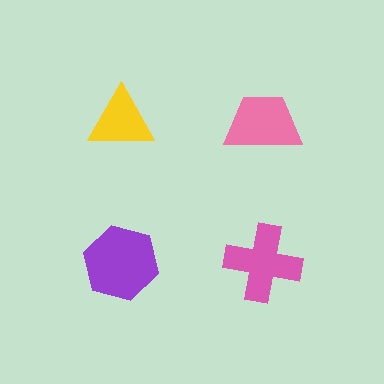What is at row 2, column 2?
A pink cross.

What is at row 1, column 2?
A pink trapezoid.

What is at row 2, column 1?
A purple hexagon.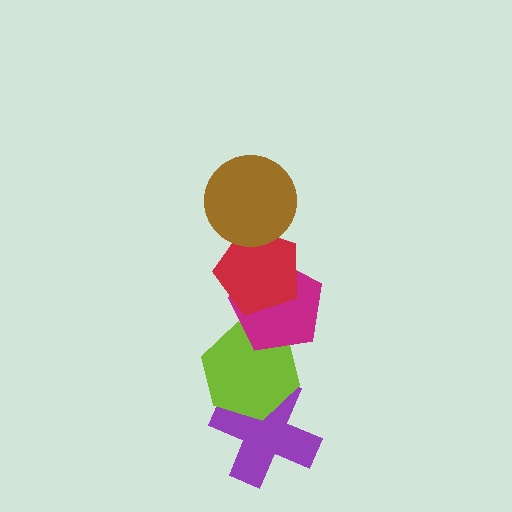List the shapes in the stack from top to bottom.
From top to bottom: the brown circle, the red pentagon, the magenta pentagon, the lime hexagon, the purple cross.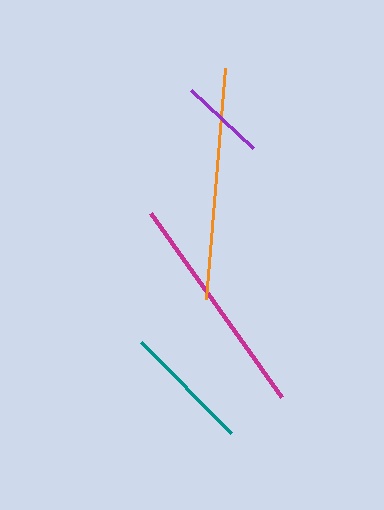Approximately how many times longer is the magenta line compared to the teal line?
The magenta line is approximately 1.8 times the length of the teal line.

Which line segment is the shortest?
The purple line is the shortest at approximately 85 pixels.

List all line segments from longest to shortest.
From longest to shortest: orange, magenta, teal, purple.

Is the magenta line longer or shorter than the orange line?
The orange line is longer than the magenta line.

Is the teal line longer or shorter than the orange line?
The orange line is longer than the teal line.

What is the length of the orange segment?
The orange segment is approximately 232 pixels long.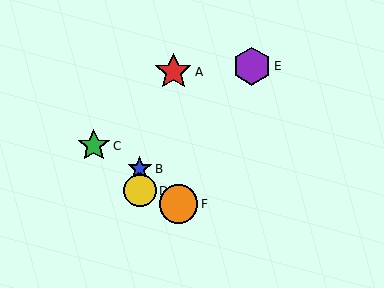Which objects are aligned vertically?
Objects B, D are aligned vertically.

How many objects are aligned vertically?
2 objects (B, D) are aligned vertically.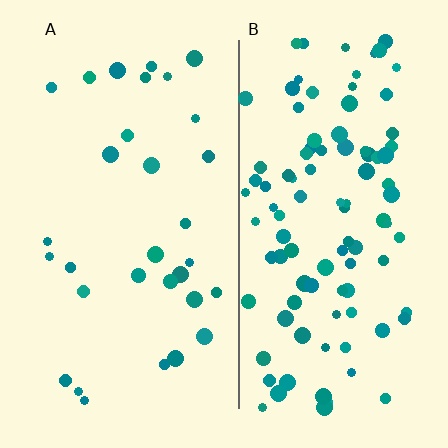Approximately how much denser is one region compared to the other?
Approximately 3.3× — region B over region A.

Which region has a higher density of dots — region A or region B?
B (the right).